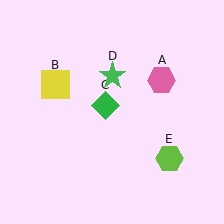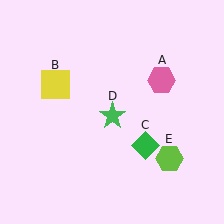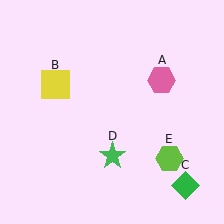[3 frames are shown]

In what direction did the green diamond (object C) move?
The green diamond (object C) moved down and to the right.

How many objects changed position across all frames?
2 objects changed position: green diamond (object C), green star (object D).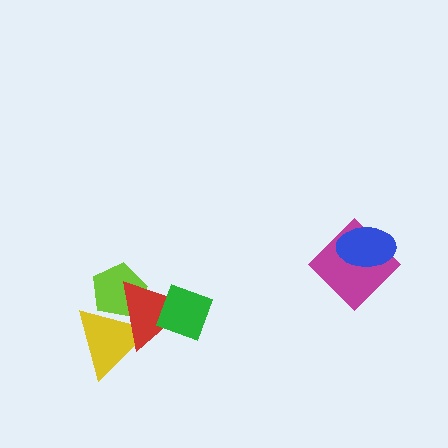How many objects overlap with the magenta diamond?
1 object overlaps with the magenta diamond.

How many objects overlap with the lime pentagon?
2 objects overlap with the lime pentagon.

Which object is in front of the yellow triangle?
The red triangle is in front of the yellow triangle.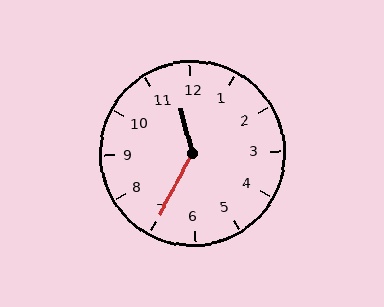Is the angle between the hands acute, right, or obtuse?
It is obtuse.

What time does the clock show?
11:35.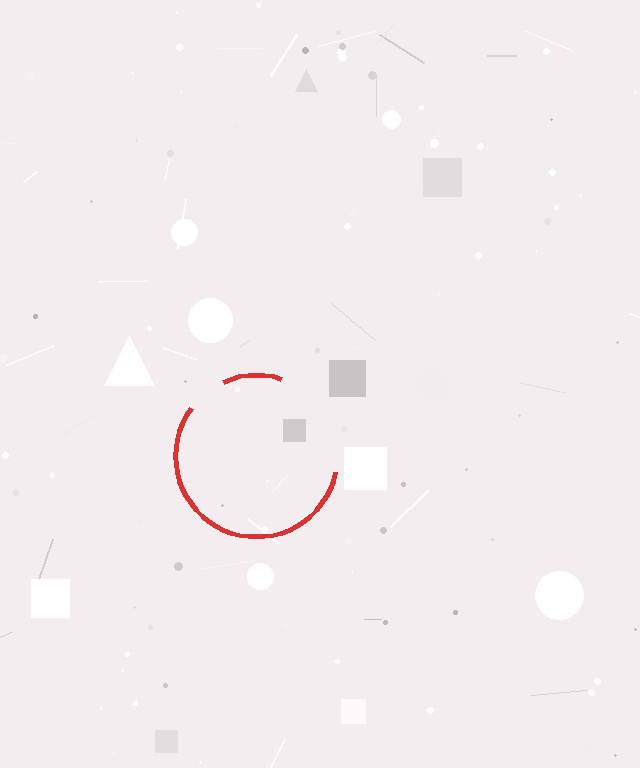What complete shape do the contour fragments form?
The contour fragments form a circle.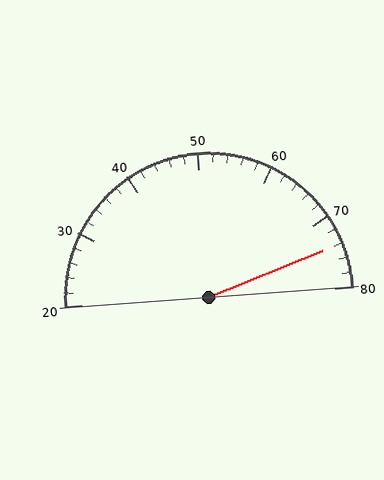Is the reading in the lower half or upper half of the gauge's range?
The reading is in the upper half of the range (20 to 80).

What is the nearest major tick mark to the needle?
The nearest major tick mark is 70.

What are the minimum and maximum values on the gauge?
The gauge ranges from 20 to 80.